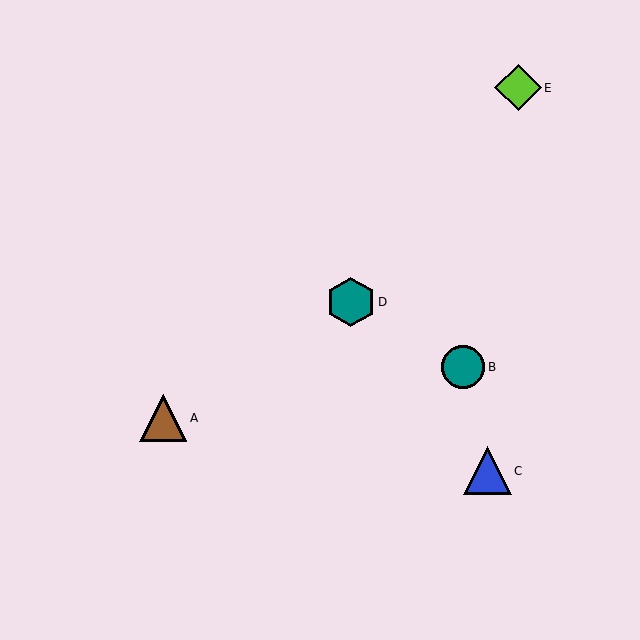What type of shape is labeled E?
Shape E is a lime diamond.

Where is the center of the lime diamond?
The center of the lime diamond is at (518, 88).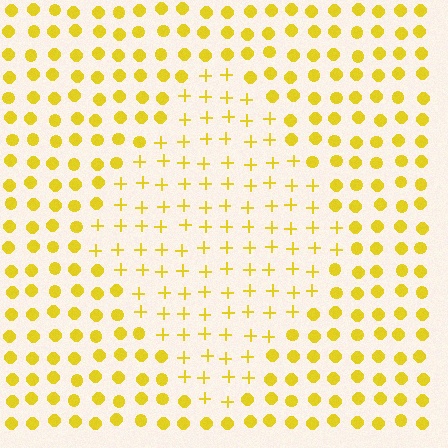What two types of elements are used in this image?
The image uses plus signs inside the diamond region and circles outside it.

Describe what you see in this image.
The image is filled with small yellow elements arranged in a uniform grid. A diamond-shaped region contains plus signs, while the surrounding area contains circles. The boundary is defined purely by the change in element shape.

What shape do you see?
I see a diamond.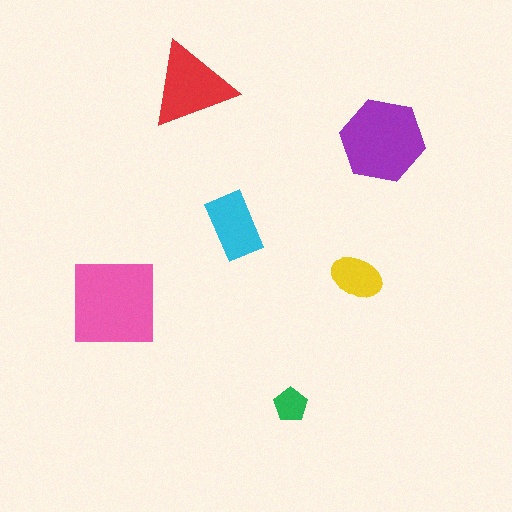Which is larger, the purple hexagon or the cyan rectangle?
The purple hexagon.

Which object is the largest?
The pink square.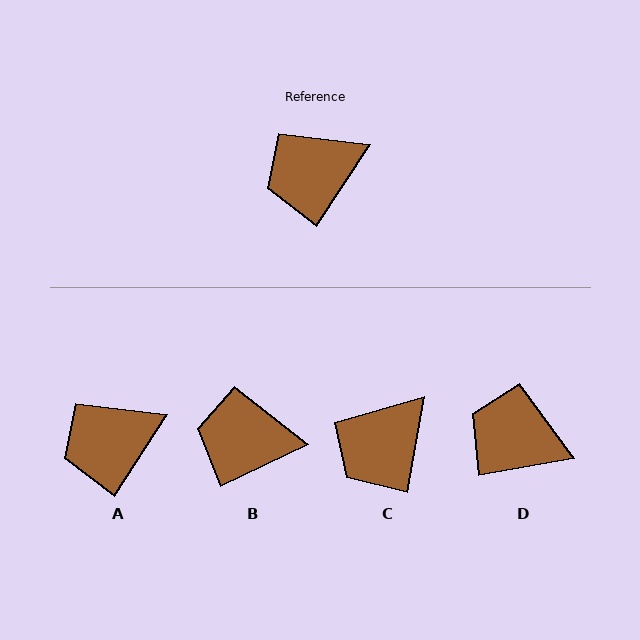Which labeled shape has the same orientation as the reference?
A.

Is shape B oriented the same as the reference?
No, it is off by about 31 degrees.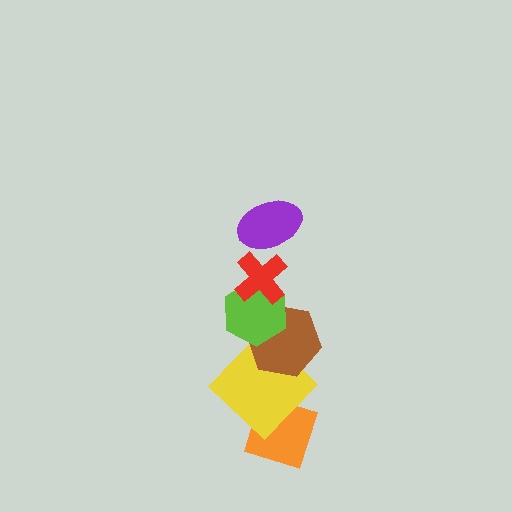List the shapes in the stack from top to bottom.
From top to bottom: the purple ellipse, the red cross, the lime hexagon, the brown hexagon, the yellow diamond, the orange diamond.